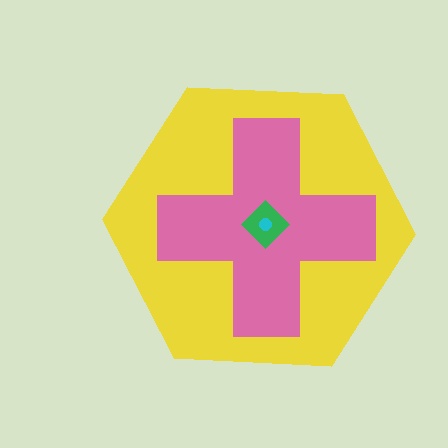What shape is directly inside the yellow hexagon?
The pink cross.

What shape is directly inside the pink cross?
The green diamond.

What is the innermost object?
The cyan circle.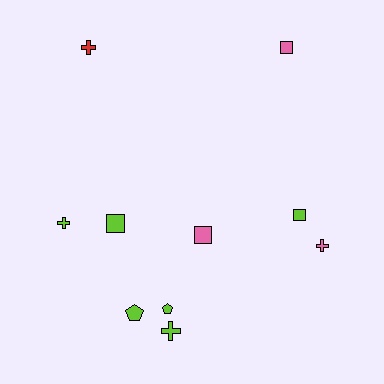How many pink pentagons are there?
There are no pink pentagons.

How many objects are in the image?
There are 10 objects.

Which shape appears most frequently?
Square, with 4 objects.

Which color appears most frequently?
Lime, with 6 objects.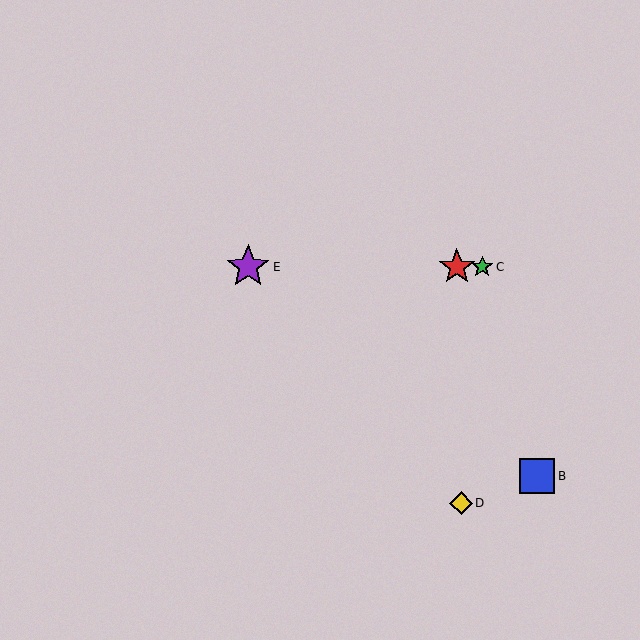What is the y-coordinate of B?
Object B is at y≈476.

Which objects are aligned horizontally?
Objects A, C, E are aligned horizontally.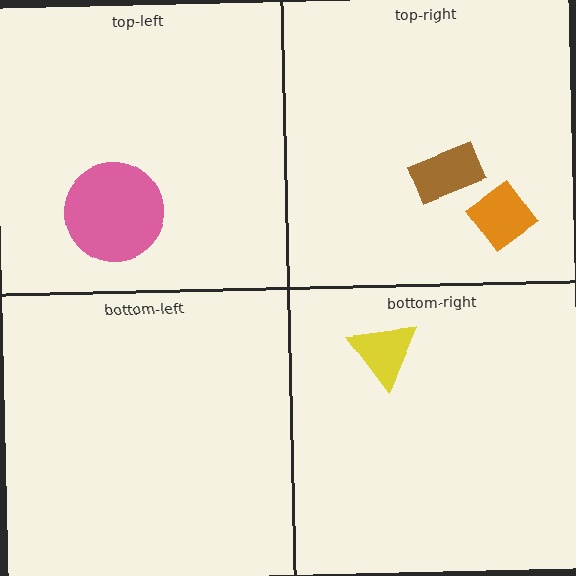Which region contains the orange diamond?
The top-right region.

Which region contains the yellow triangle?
The bottom-right region.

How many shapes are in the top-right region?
2.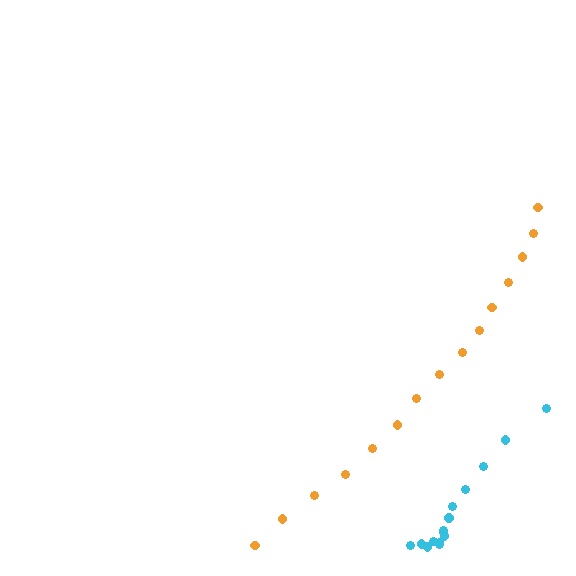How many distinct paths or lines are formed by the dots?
There are 2 distinct paths.